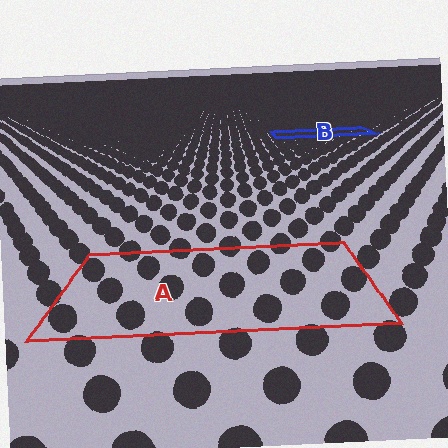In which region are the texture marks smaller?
The texture marks are smaller in region B, because it is farther away.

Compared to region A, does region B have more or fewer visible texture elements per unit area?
Region B has more texture elements per unit area — they are packed more densely because it is farther away.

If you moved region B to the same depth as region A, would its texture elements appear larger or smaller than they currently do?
They would appear larger. At a closer depth, the same texture elements are projected at a bigger on-screen size.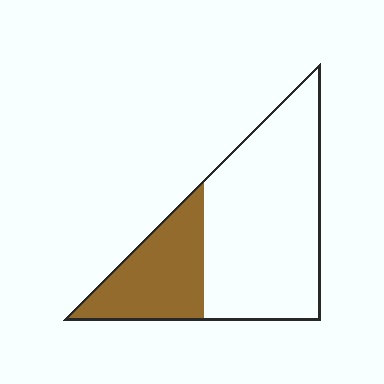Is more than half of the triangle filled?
No.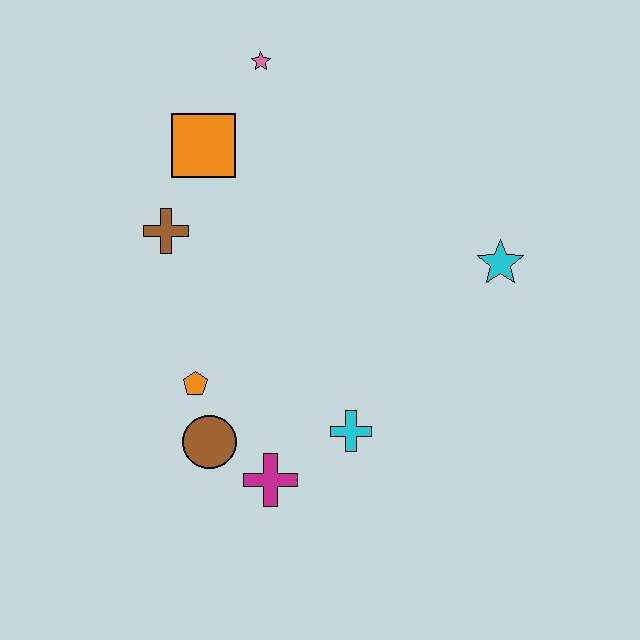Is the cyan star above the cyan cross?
Yes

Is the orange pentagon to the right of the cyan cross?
No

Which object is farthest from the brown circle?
The pink star is farthest from the brown circle.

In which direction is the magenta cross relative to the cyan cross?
The magenta cross is to the left of the cyan cross.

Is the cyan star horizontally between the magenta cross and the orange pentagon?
No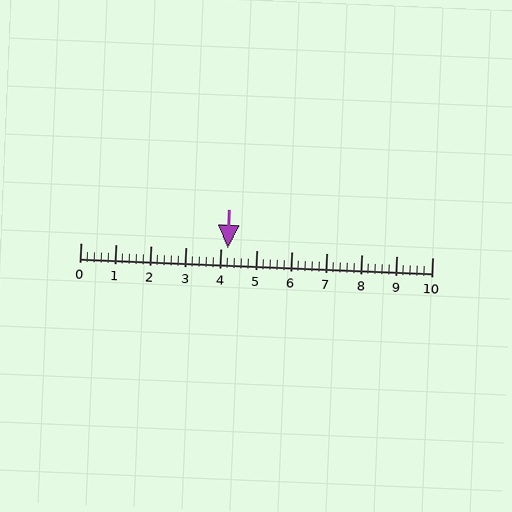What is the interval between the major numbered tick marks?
The major tick marks are spaced 1 units apart.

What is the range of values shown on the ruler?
The ruler shows values from 0 to 10.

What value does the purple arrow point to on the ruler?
The purple arrow points to approximately 4.2.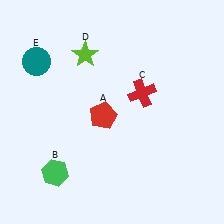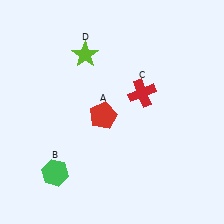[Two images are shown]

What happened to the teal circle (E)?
The teal circle (E) was removed in Image 2. It was in the top-left area of Image 1.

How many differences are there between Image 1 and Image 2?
There is 1 difference between the two images.